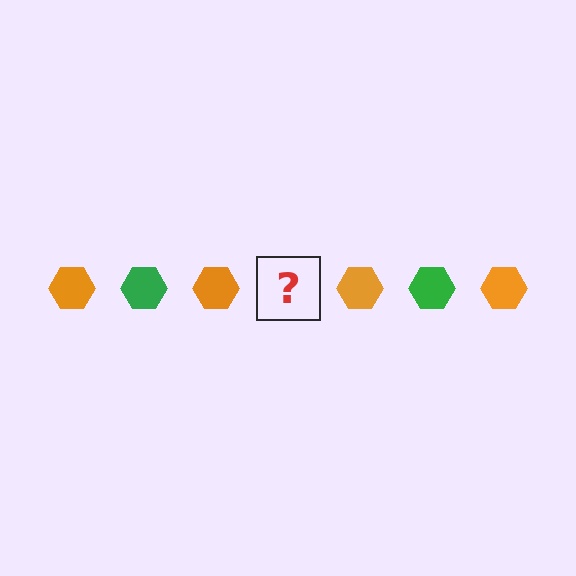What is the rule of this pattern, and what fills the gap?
The rule is that the pattern cycles through orange, green hexagons. The gap should be filled with a green hexagon.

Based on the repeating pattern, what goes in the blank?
The blank should be a green hexagon.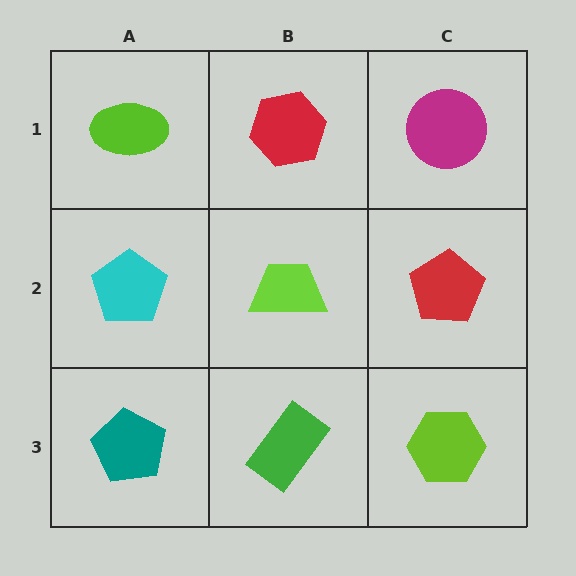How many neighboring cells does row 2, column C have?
3.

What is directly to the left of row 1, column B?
A lime ellipse.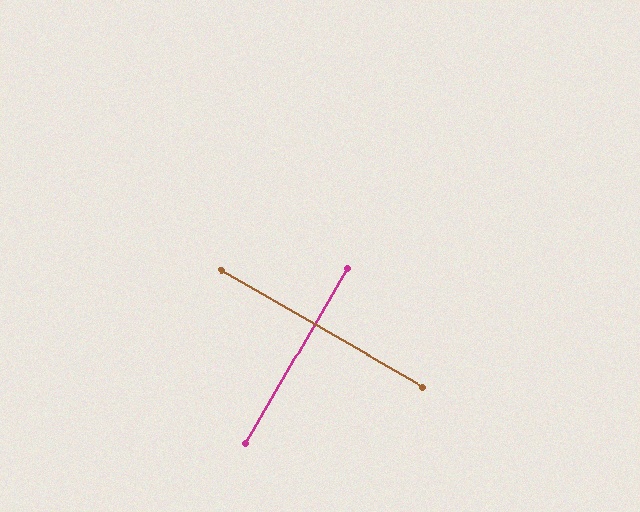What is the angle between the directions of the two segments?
Approximately 90 degrees.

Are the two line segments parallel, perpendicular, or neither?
Perpendicular — they meet at approximately 90°.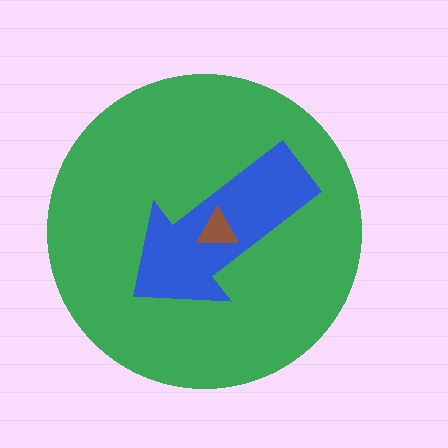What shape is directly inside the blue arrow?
The brown triangle.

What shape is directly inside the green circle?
The blue arrow.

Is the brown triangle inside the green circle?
Yes.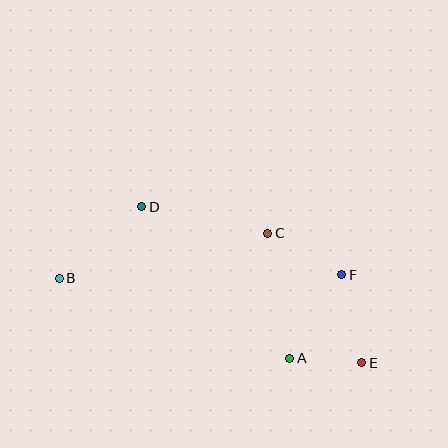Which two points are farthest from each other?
Points B and E are farthest from each other.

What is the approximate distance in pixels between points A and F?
The distance between A and F is approximately 98 pixels.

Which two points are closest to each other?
Points A and E are closest to each other.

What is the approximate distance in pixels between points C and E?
The distance between C and E is approximately 160 pixels.